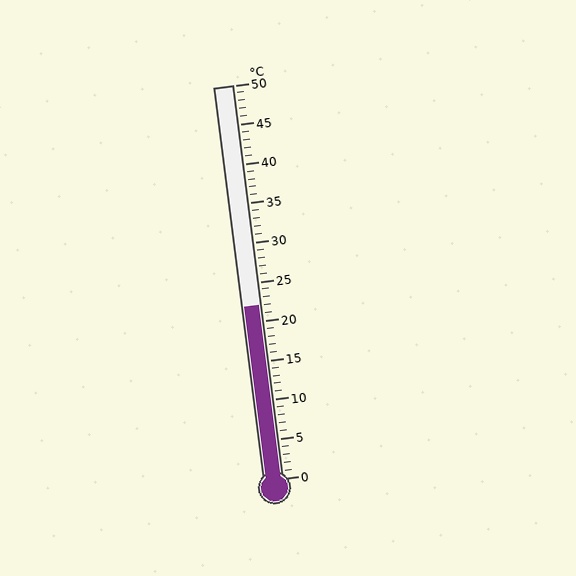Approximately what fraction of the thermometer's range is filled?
The thermometer is filled to approximately 45% of its range.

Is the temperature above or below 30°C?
The temperature is below 30°C.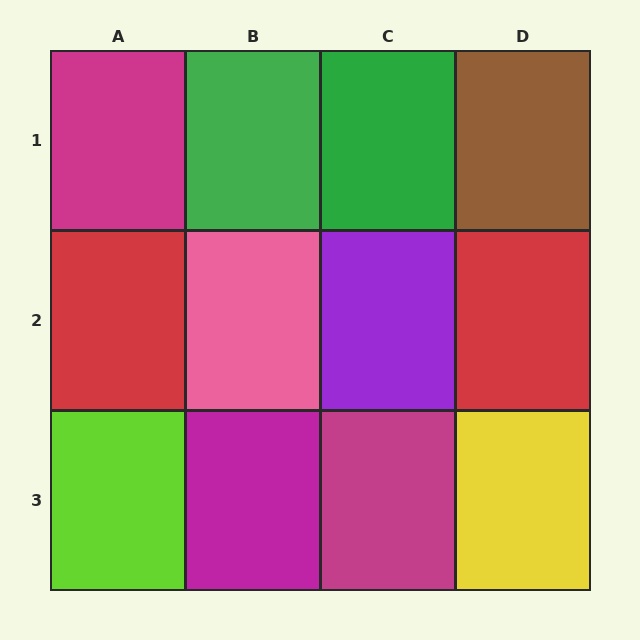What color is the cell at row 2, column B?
Pink.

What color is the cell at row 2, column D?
Red.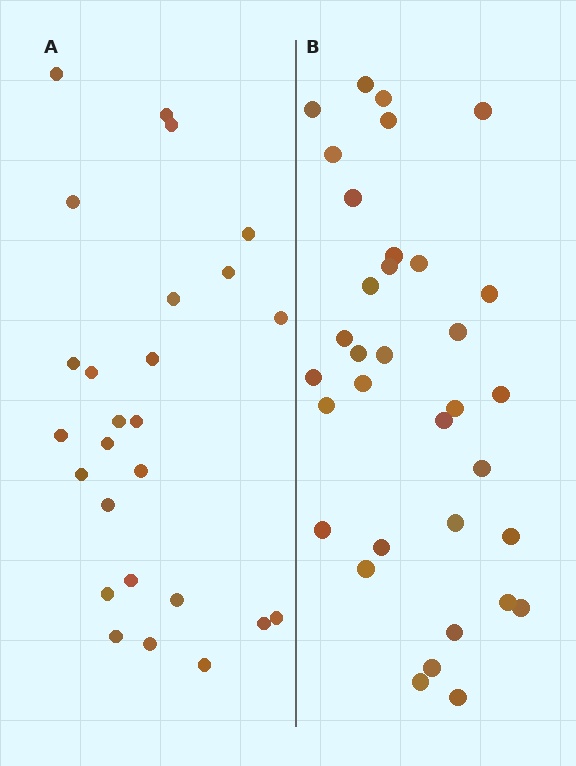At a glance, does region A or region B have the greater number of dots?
Region B (the right region) has more dots.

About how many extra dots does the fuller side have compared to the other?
Region B has roughly 8 or so more dots than region A.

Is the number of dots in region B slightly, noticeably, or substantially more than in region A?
Region B has noticeably more, but not dramatically so. The ratio is roughly 1.3 to 1.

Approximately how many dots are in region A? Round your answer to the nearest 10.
About 30 dots. (The exact count is 26, which rounds to 30.)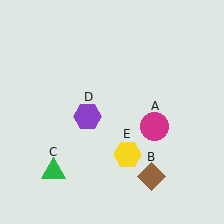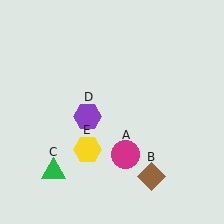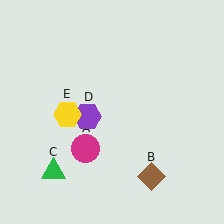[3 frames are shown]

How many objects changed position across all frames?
2 objects changed position: magenta circle (object A), yellow hexagon (object E).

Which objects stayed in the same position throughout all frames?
Brown diamond (object B) and green triangle (object C) and purple hexagon (object D) remained stationary.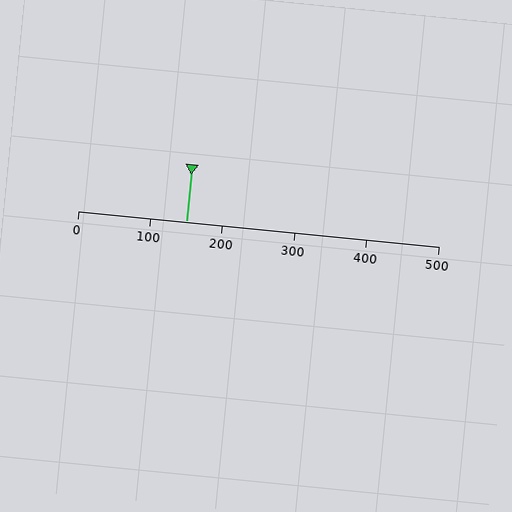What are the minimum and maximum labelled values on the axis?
The axis runs from 0 to 500.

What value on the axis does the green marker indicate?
The marker indicates approximately 150.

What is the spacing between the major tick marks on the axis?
The major ticks are spaced 100 apart.